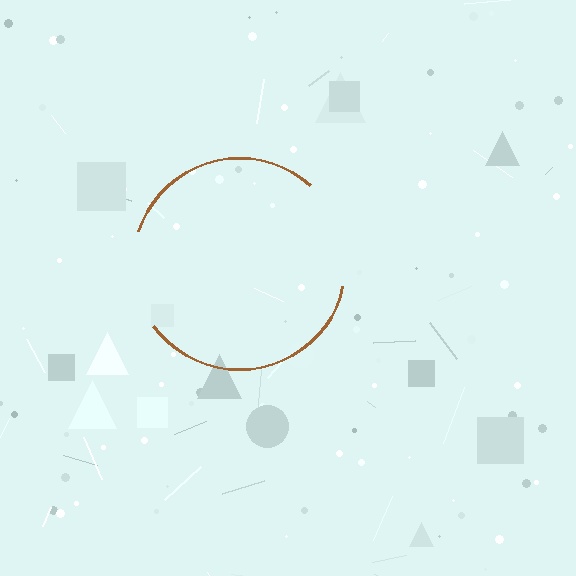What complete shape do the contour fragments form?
The contour fragments form a circle.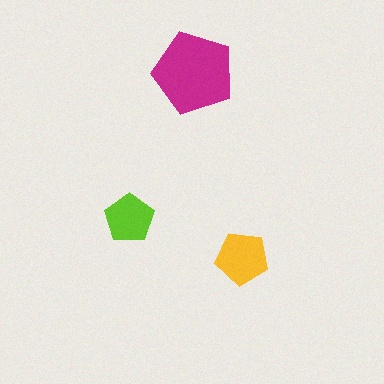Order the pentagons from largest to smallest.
the magenta one, the yellow one, the lime one.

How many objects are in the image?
There are 3 objects in the image.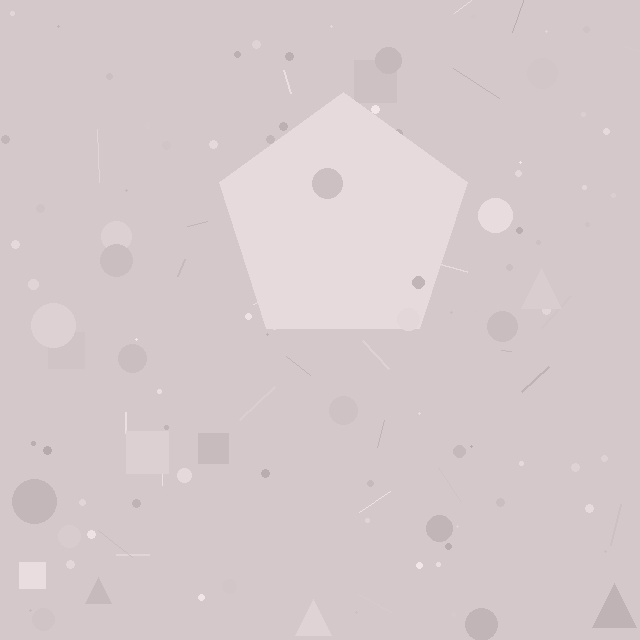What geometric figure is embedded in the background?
A pentagon is embedded in the background.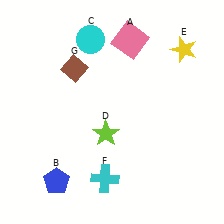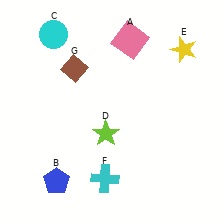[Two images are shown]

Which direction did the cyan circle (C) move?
The cyan circle (C) moved left.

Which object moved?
The cyan circle (C) moved left.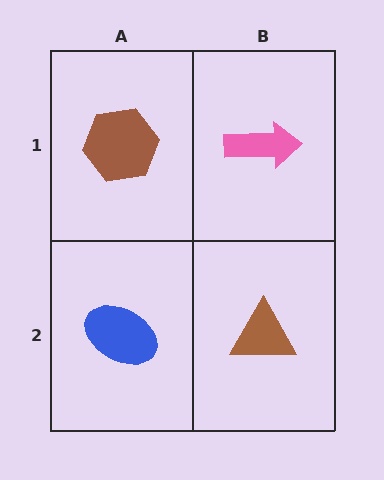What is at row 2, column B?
A brown triangle.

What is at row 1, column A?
A brown hexagon.